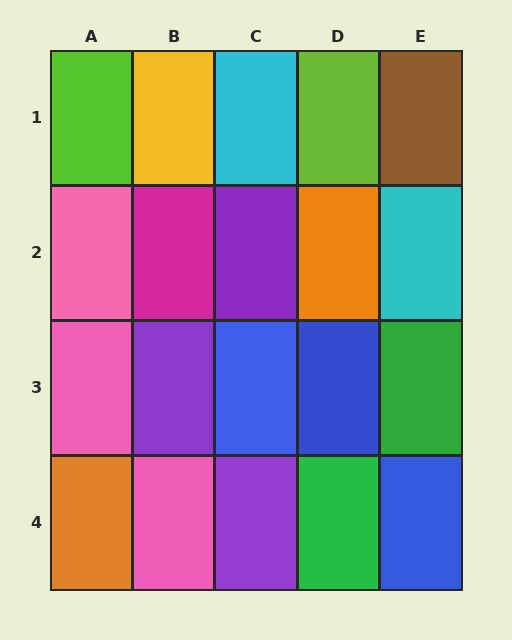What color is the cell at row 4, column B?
Pink.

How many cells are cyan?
2 cells are cyan.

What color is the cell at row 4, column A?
Orange.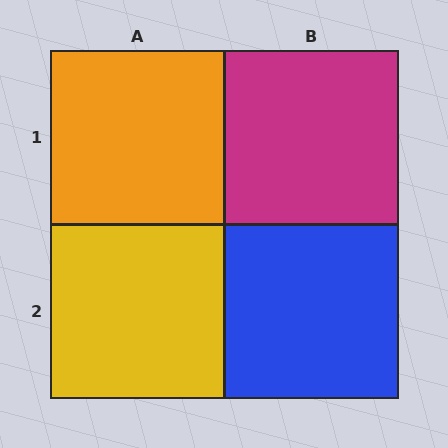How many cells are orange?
1 cell is orange.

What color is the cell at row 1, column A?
Orange.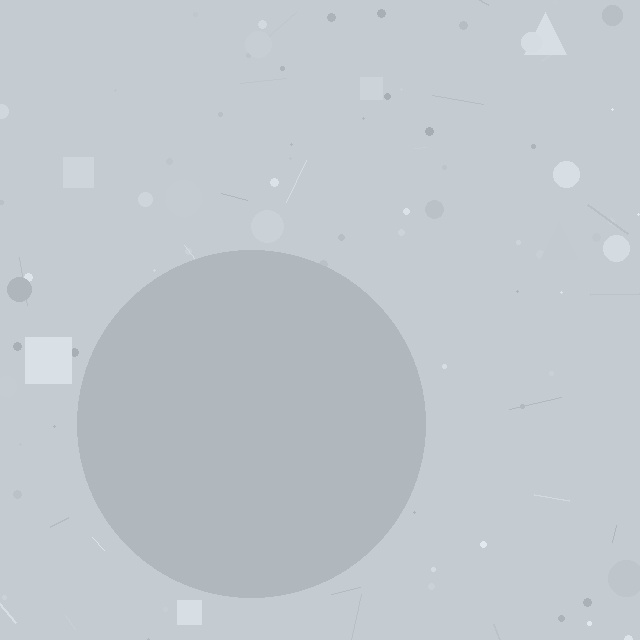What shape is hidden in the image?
A circle is hidden in the image.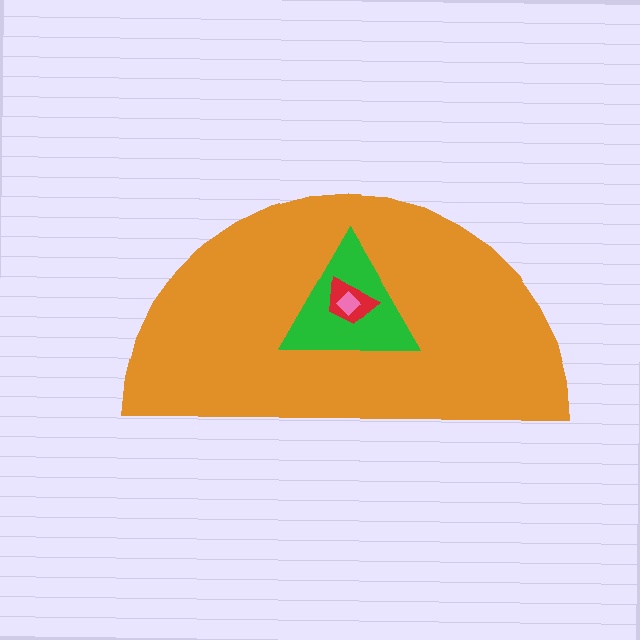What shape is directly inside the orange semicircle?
The green triangle.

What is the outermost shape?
The orange semicircle.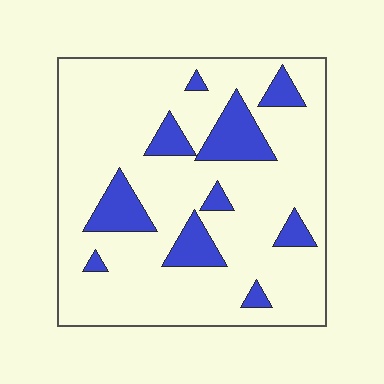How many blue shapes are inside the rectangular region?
10.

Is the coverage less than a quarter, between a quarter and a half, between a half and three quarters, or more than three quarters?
Less than a quarter.